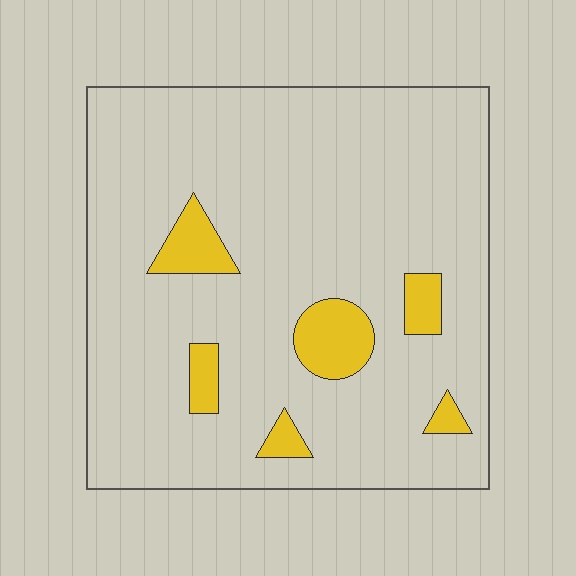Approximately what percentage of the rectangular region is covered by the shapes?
Approximately 10%.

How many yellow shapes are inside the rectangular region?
6.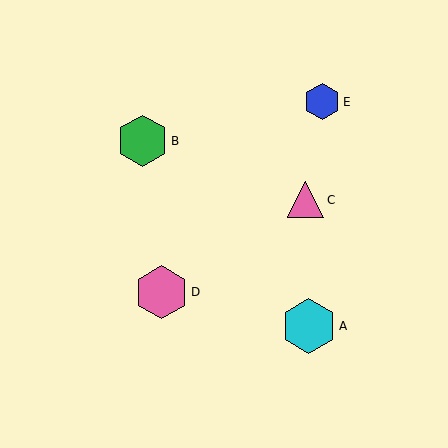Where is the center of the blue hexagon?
The center of the blue hexagon is at (322, 102).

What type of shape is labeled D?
Shape D is a pink hexagon.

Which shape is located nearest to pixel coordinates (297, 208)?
The pink triangle (labeled C) at (306, 200) is nearest to that location.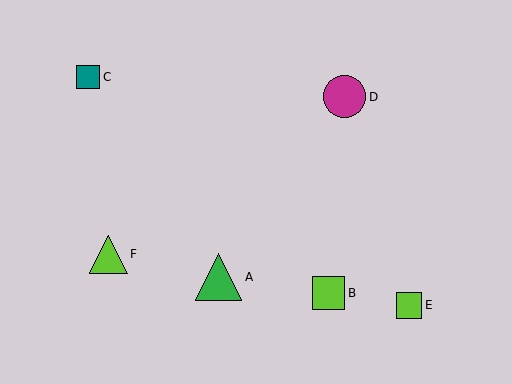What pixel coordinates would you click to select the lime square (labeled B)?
Click at (328, 293) to select the lime square B.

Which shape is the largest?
The green triangle (labeled A) is the largest.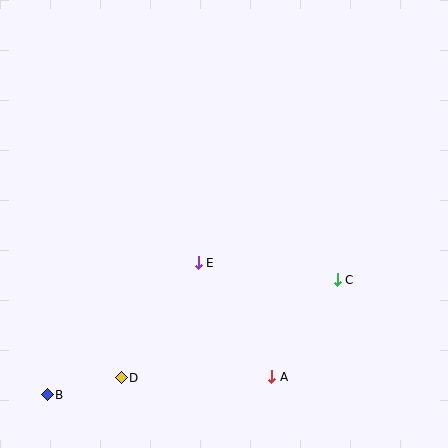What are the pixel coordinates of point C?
Point C is at (337, 280).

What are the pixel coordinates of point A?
Point A is at (272, 377).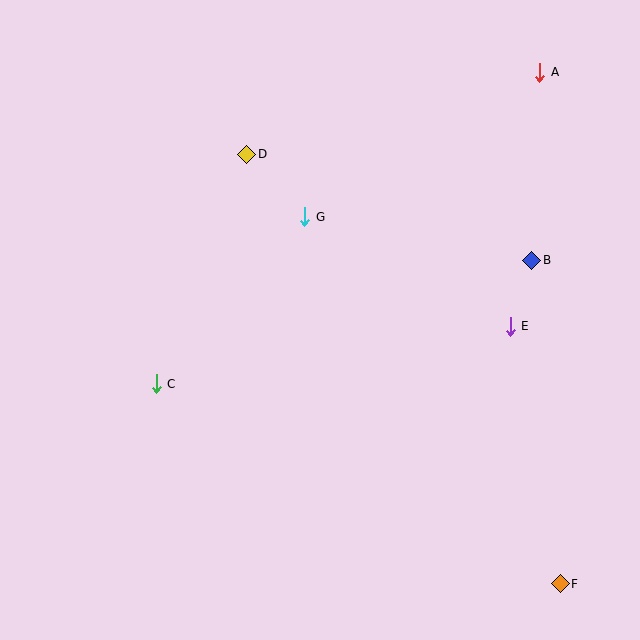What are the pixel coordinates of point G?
Point G is at (305, 217).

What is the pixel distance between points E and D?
The distance between E and D is 315 pixels.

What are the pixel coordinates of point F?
Point F is at (560, 584).